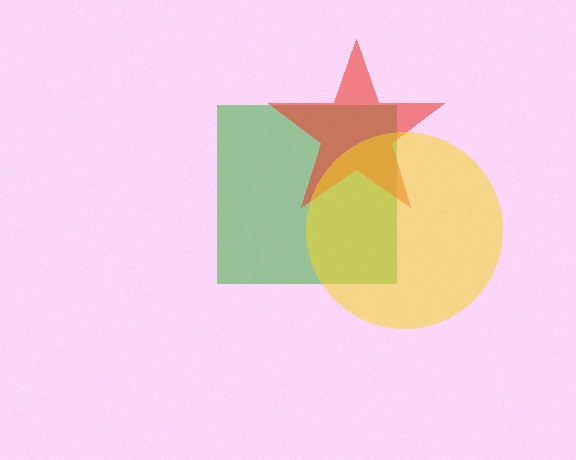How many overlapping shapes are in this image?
There are 3 overlapping shapes in the image.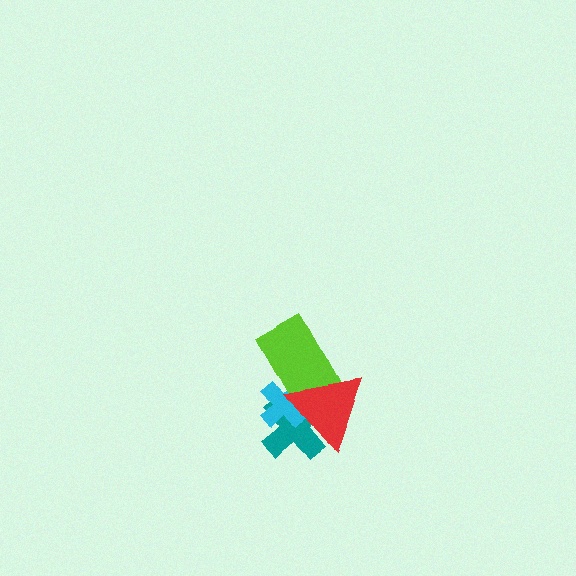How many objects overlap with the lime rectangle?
3 objects overlap with the lime rectangle.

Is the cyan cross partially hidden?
Yes, it is partially covered by another shape.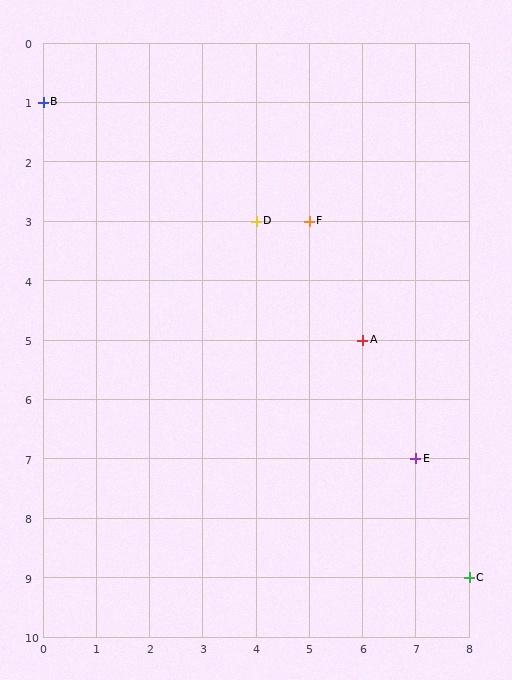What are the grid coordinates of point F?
Point F is at grid coordinates (5, 3).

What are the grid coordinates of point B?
Point B is at grid coordinates (0, 1).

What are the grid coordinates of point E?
Point E is at grid coordinates (7, 7).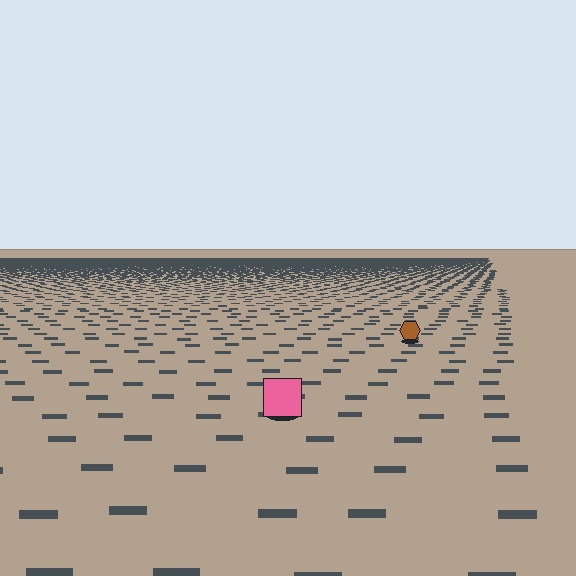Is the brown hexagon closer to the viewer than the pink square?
No. The pink square is closer — you can tell from the texture gradient: the ground texture is coarser near it.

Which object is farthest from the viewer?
The brown hexagon is farthest from the viewer. It appears smaller and the ground texture around it is denser.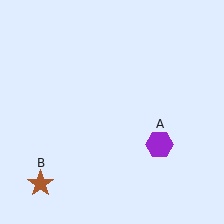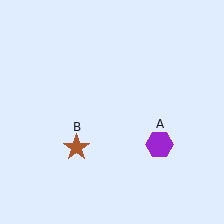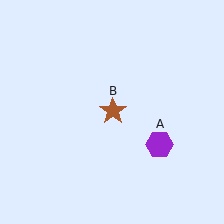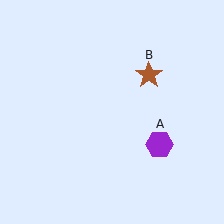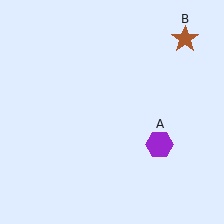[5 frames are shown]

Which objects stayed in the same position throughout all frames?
Purple hexagon (object A) remained stationary.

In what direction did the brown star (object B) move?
The brown star (object B) moved up and to the right.